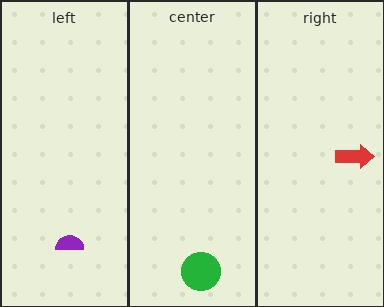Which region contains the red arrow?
The right region.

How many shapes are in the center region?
1.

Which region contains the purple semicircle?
The left region.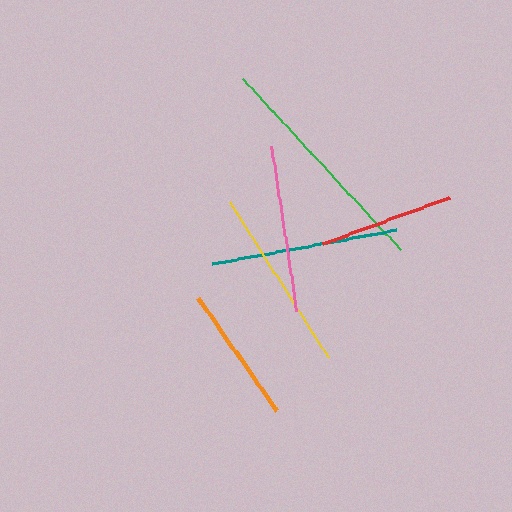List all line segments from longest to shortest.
From longest to shortest: green, teal, yellow, pink, orange, red.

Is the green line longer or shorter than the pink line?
The green line is longer than the pink line.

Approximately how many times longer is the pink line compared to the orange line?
The pink line is approximately 1.2 times the length of the orange line.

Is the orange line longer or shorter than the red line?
The orange line is longer than the red line.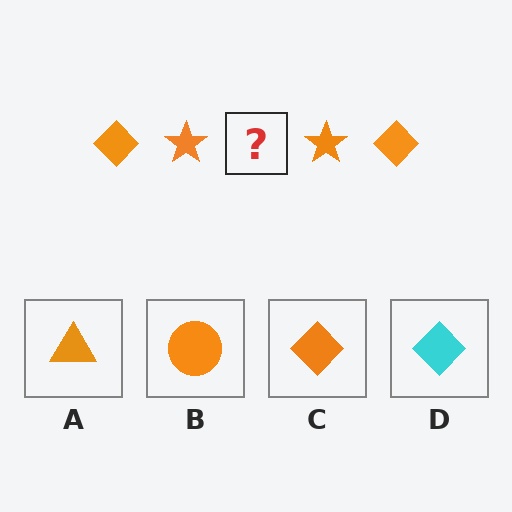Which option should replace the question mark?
Option C.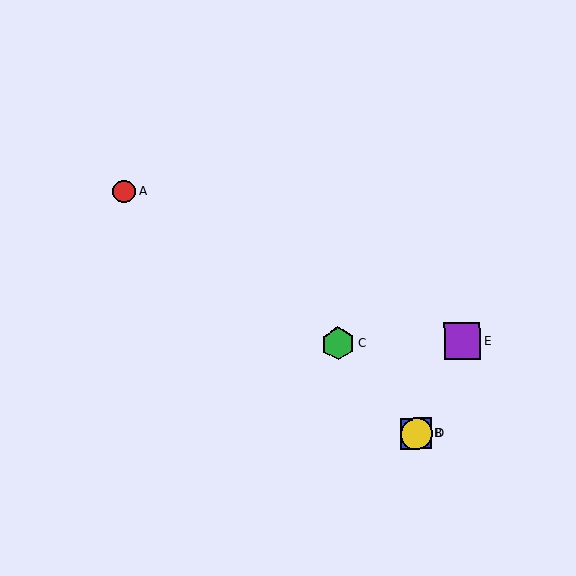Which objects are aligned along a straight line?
Objects B, C, D are aligned along a straight line.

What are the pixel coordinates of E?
Object E is at (462, 341).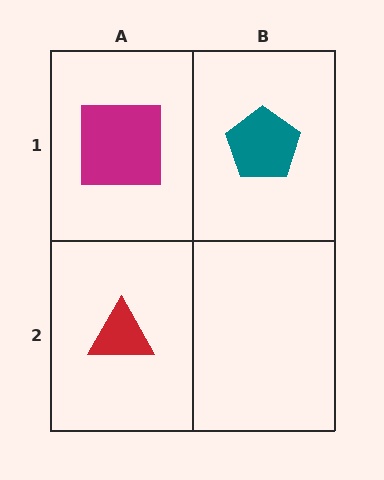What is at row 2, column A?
A red triangle.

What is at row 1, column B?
A teal pentagon.